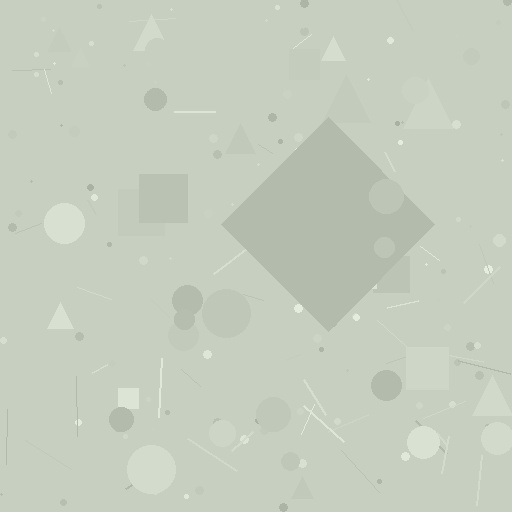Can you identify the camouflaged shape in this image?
The camouflaged shape is a diamond.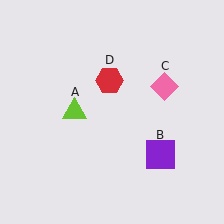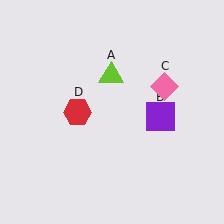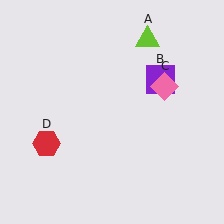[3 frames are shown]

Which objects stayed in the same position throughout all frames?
Pink diamond (object C) remained stationary.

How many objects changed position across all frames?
3 objects changed position: lime triangle (object A), purple square (object B), red hexagon (object D).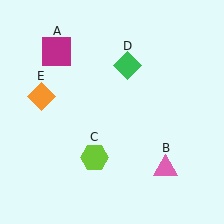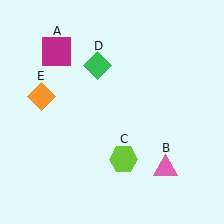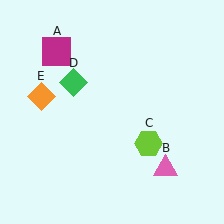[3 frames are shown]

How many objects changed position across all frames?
2 objects changed position: lime hexagon (object C), green diamond (object D).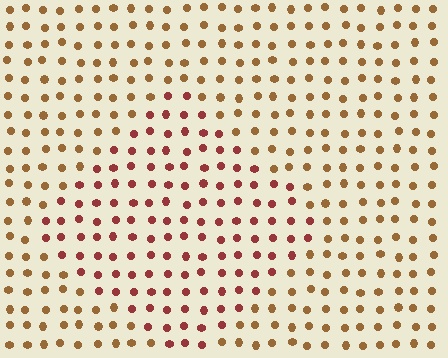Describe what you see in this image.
The image is filled with small brown elements in a uniform arrangement. A diamond-shaped region is visible where the elements are tinted to a slightly different hue, forming a subtle color boundary.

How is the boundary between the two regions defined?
The boundary is defined purely by a slight shift in hue (about 34 degrees). Spacing, size, and orientation are identical on both sides.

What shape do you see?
I see a diamond.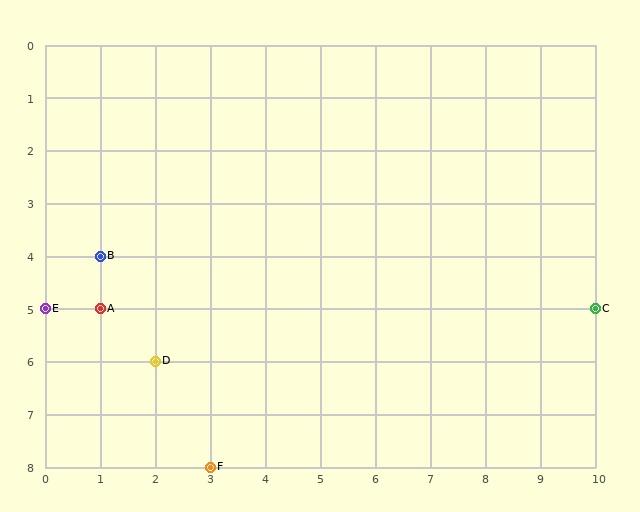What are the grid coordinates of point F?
Point F is at grid coordinates (3, 8).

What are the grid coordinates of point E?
Point E is at grid coordinates (0, 5).